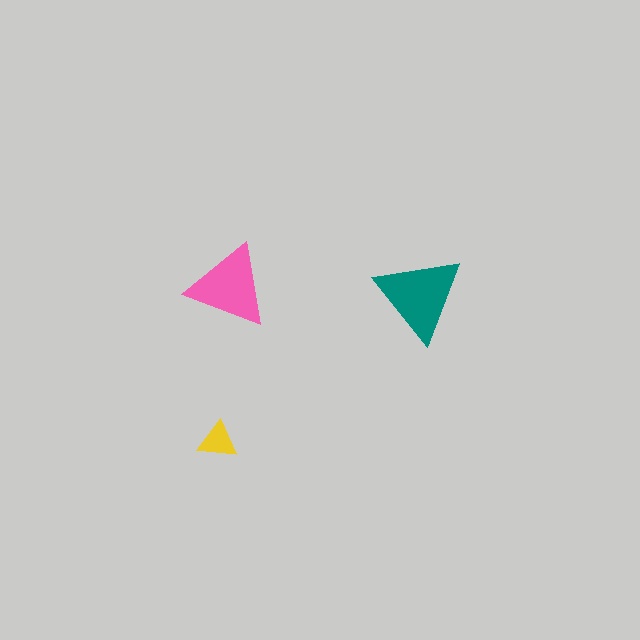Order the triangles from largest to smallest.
the teal one, the pink one, the yellow one.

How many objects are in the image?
There are 3 objects in the image.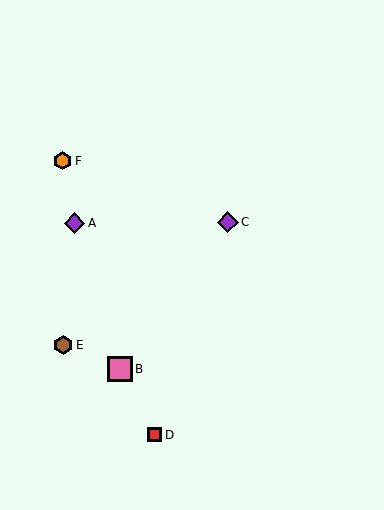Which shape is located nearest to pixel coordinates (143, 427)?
The red square (labeled D) at (155, 435) is nearest to that location.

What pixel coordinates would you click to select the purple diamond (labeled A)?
Click at (75, 223) to select the purple diamond A.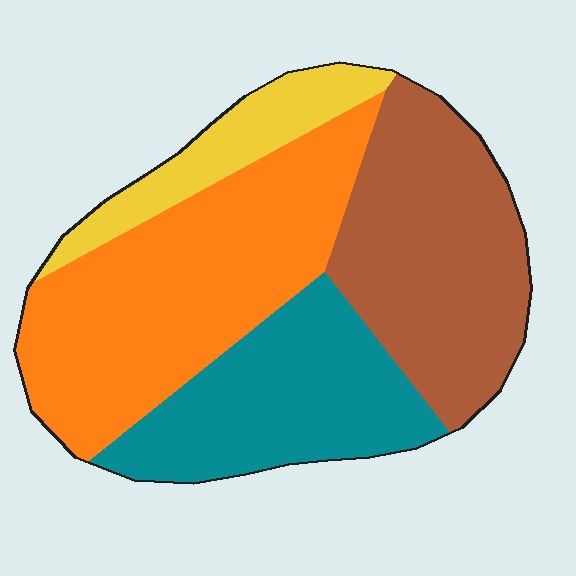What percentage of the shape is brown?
Brown takes up between a sixth and a third of the shape.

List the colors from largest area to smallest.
From largest to smallest: orange, brown, teal, yellow.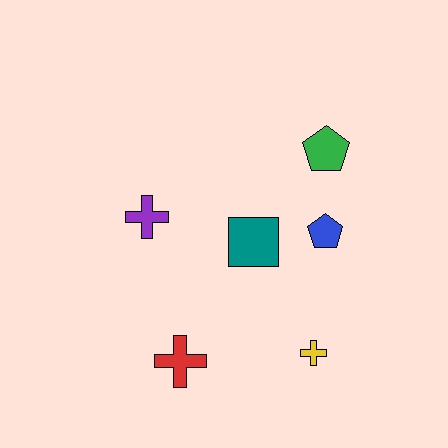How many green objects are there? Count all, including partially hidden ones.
There is 1 green object.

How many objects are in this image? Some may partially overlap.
There are 6 objects.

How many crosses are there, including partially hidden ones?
There are 3 crosses.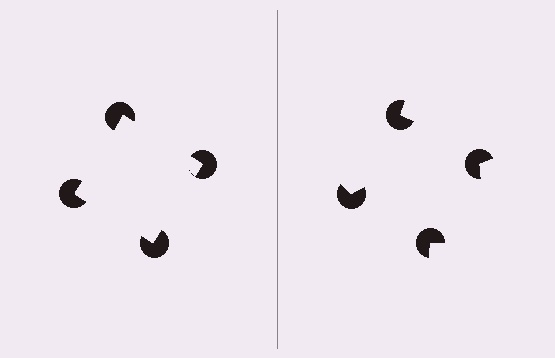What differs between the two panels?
The pac-man discs are positioned identically on both sides; only the wedge orientations differ. On the left they align to a square; on the right they are misaligned.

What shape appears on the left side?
An illusory square.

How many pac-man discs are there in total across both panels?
8 — 4 on each side.